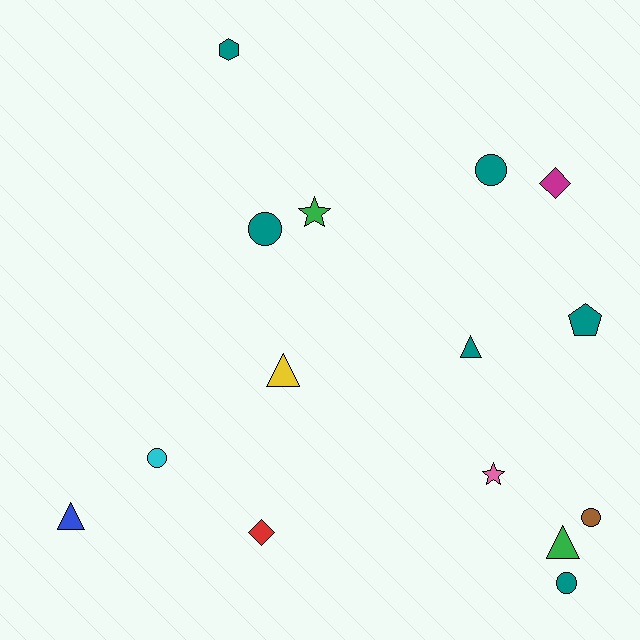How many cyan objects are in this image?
There is 1 cyan object.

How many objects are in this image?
There are 15 objects.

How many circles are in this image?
There are 5 circles.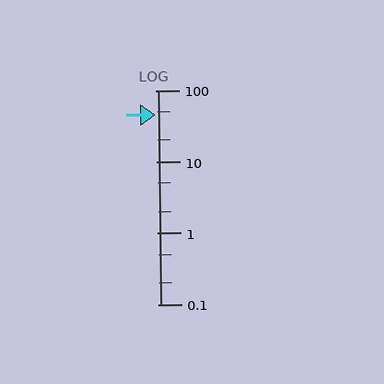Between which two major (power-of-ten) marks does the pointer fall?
The pointer is between 10 and 100.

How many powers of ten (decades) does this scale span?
The scale spans 3 decades, from 0.1 to 100.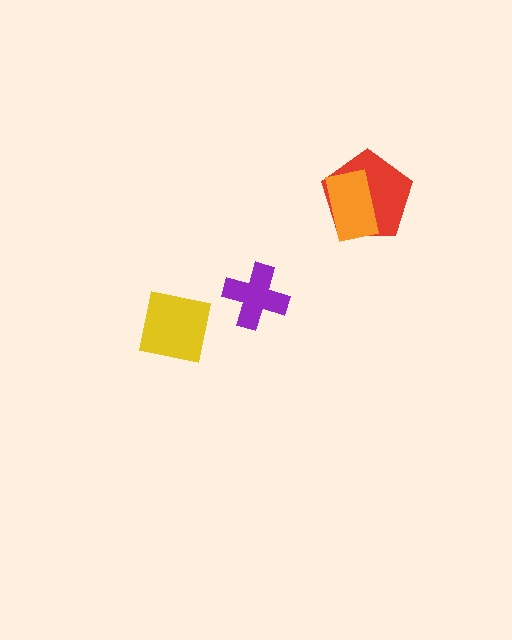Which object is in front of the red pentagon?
The orange rectangle is in front of the red pentagon.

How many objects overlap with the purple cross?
0 objects overlap with the purple cross.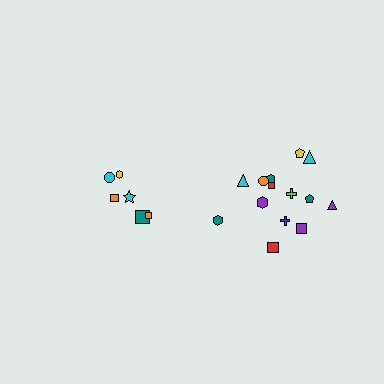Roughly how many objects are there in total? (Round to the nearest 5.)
Roughly 20 objects in total.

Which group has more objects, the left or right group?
The right group.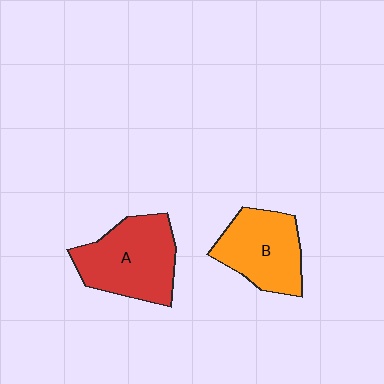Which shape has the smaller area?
Shape B (orange).